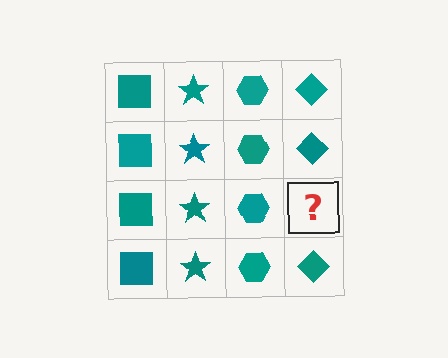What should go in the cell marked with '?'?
The missing cell should contain a teal diamond.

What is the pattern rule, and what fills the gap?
The rule is that each column has a consistent shape. The gap should be filled with a teal diamond.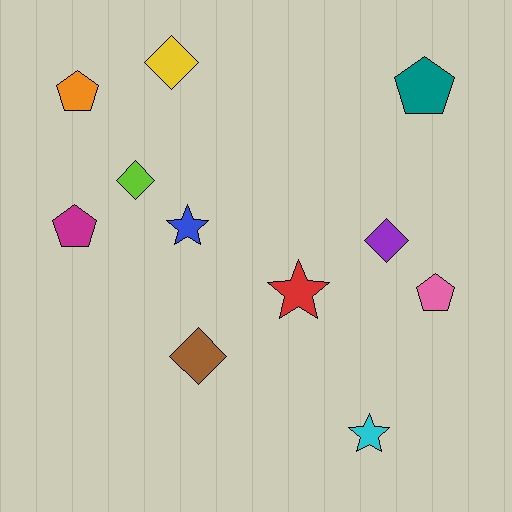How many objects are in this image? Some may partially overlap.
There are 11 objects.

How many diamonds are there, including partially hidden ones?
There are 4 diamonds.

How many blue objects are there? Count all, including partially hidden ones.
There is 1 blue object.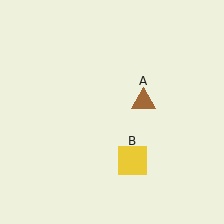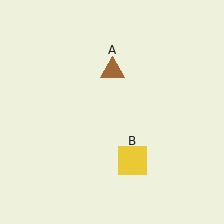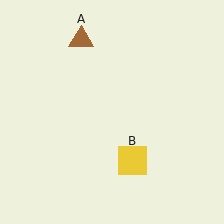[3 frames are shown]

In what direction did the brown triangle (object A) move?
The brown triangle (object A) moved up and to the left.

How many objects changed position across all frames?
1 object changed position: brown triangle (object A).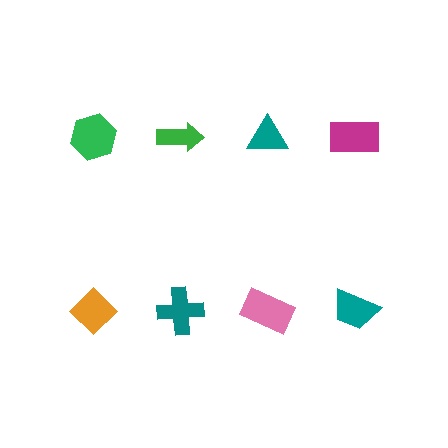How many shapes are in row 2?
4 shapes.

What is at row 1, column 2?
A green arrow.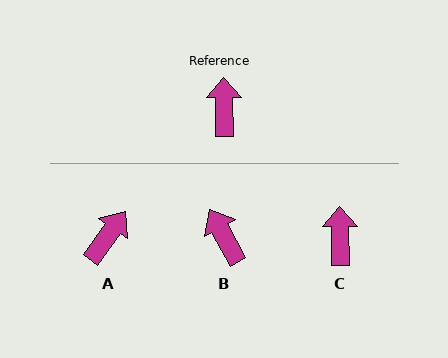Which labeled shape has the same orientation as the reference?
C.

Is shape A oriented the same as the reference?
No, it is off by about 36 degrees.